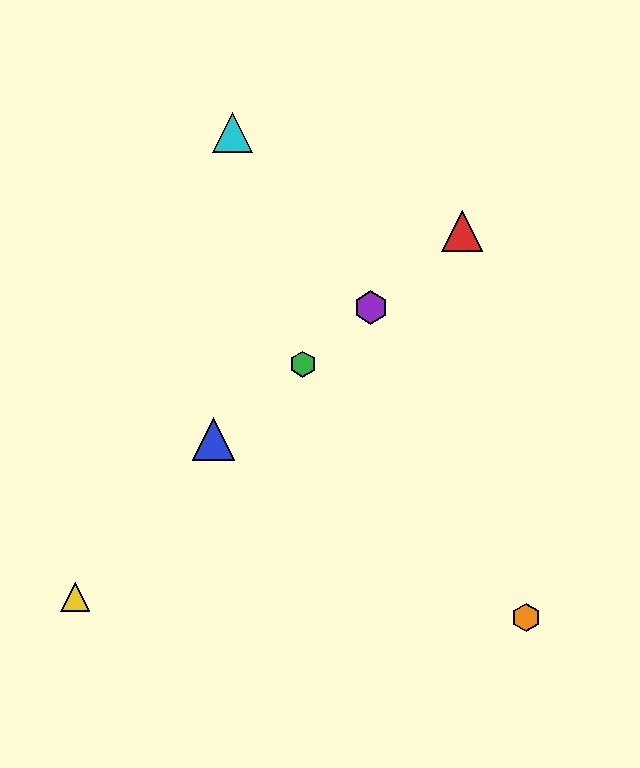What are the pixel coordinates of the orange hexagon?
The orange hexagon is at (526, 618).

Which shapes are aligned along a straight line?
The red triangle, the blue triangle, the green hexagon, the purple hexagon are aligned along a straight line.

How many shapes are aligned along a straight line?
4 shapes (the red triangle, the blue triangle, the green hexagon, the purple hexagon) are aligned along a straight line.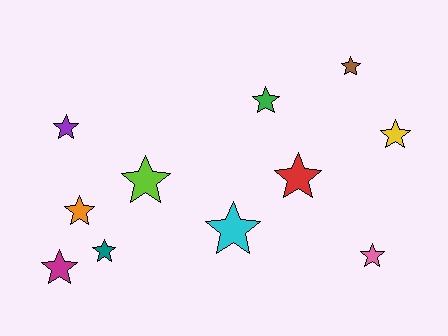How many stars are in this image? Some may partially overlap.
There are 11 stars.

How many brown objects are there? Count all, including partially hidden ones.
There is 1 brown object.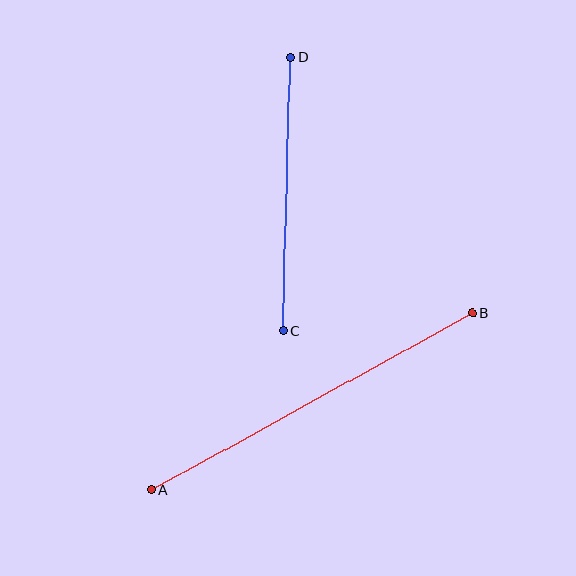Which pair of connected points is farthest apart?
Points A and B are farthest apart.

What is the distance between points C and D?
The distance is approximately 274 pixels.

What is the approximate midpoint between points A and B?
The midpoint is at approximately (312, 401) pixels.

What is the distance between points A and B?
The distance is approximately 366 pixels.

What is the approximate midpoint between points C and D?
The midpoint is at approximately (287, 194) pixels.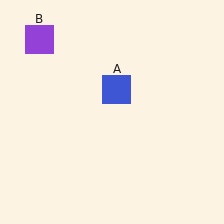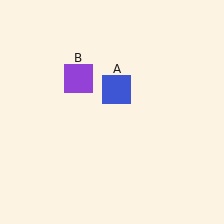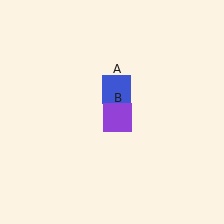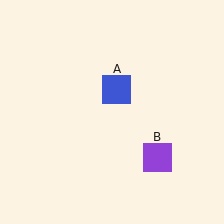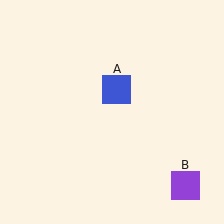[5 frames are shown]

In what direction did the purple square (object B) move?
The purple square (object B) moved down and to the right.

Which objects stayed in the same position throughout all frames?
Blue square (object A) remained stationary.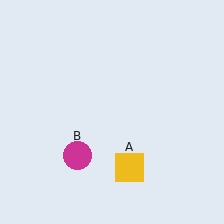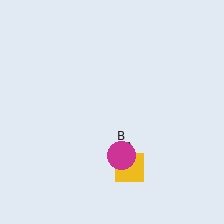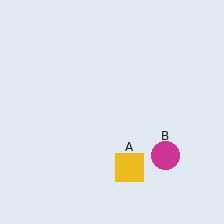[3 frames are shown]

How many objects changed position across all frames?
1 object changed position: magenta circle (object B).